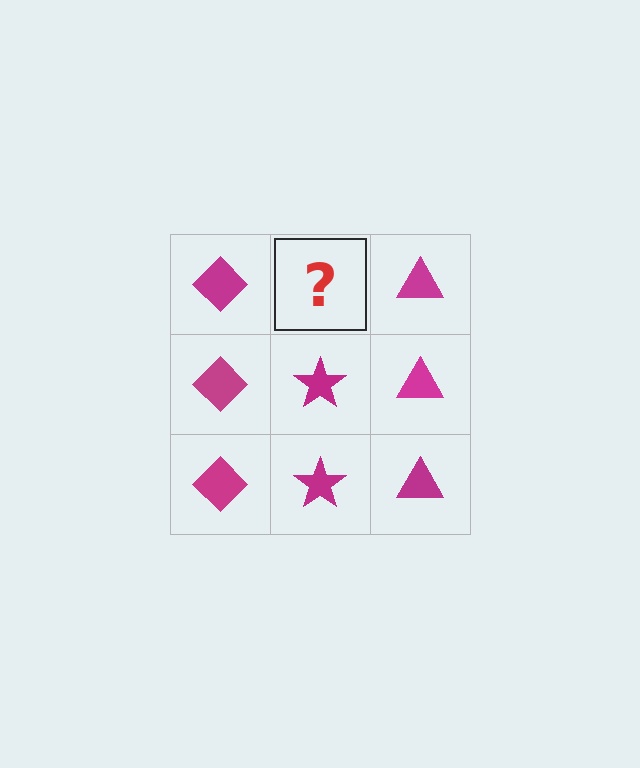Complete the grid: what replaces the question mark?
The question mark should be replaced with a magenta star.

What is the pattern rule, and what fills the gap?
The rule is that each column has a consistent shape. The gap should be filled with a magenta star.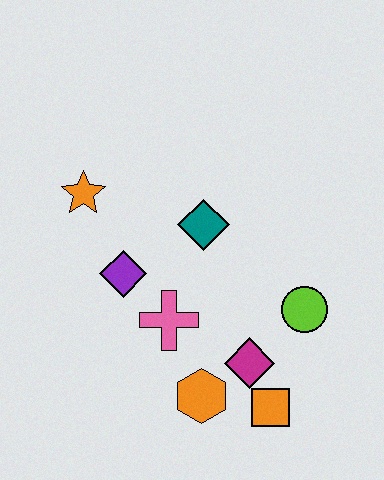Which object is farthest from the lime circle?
The orange star is farthest from the lime circle.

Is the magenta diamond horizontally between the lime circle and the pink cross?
Yes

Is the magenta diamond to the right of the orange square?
No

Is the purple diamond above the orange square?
Yes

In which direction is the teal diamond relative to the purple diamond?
The teal diamond is to the right of the purple diamond.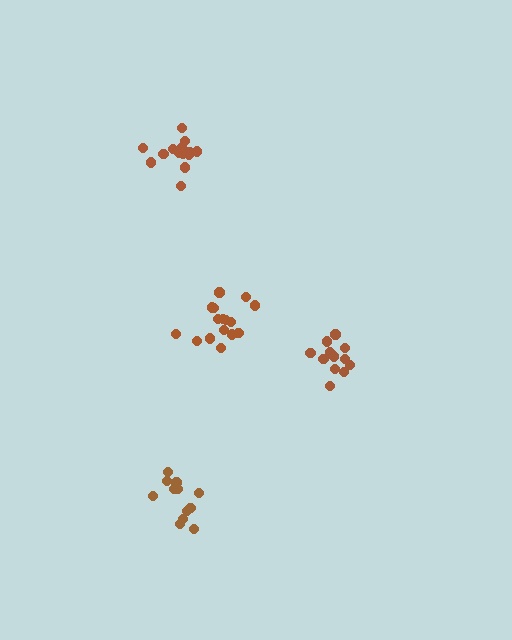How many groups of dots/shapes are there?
There are 4 groups.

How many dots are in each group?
Group 1: 12 dots, Group 2: 14 dots, Group 3: 12 dots, Group 4: 16 dots (54 total).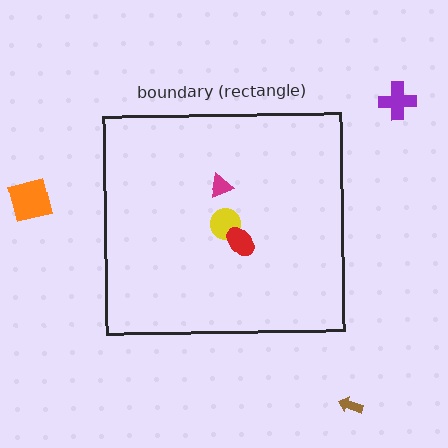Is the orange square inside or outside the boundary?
Outside.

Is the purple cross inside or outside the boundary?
Outside.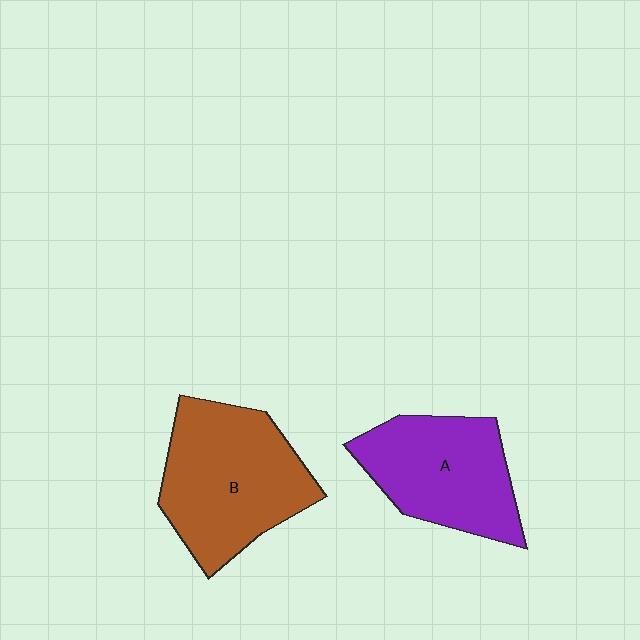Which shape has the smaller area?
Shape A (purple).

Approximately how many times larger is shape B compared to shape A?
Approximately 1.2 times.